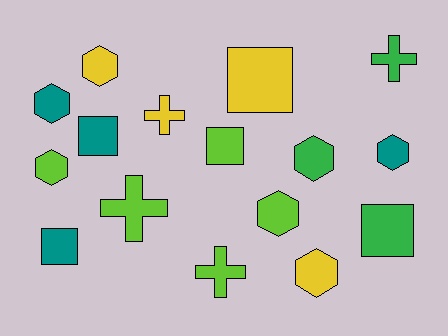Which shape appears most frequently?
Hexagon, with 7 objects.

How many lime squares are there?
There is 1 lime square.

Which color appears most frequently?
Lime, with 5 objects.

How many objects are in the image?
There are 16 objects.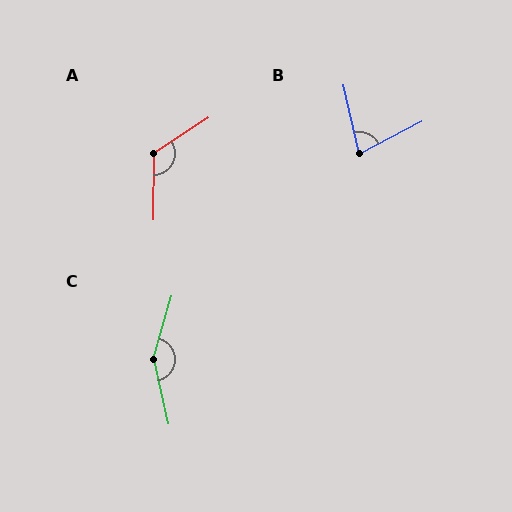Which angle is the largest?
C, at approximately 151 degrees.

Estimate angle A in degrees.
Approximately 124 degrees.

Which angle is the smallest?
B, at approximately 75 degrees.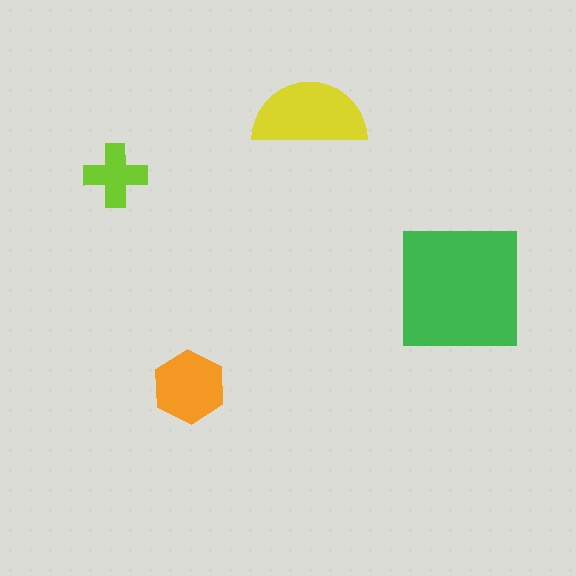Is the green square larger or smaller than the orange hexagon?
Larger.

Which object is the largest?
The green square.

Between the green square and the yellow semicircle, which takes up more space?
The green square.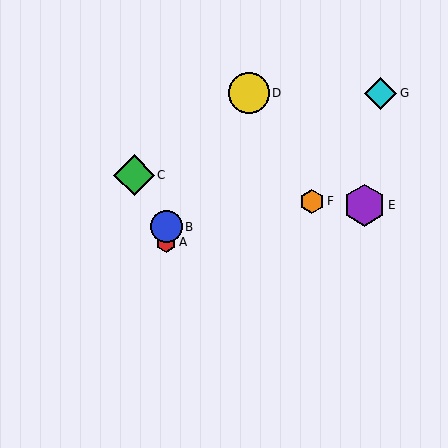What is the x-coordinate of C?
Object C is at x≈134.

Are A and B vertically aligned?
Yes, both are at x≈166.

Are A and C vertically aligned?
No, A is at x≈166 and C is at x≈134.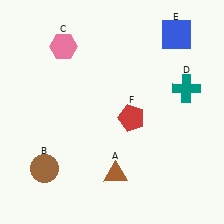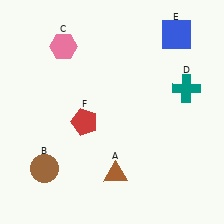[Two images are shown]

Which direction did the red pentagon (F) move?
The red pentagon (F) moved left.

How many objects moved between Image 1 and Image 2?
1 object moved between the two images.